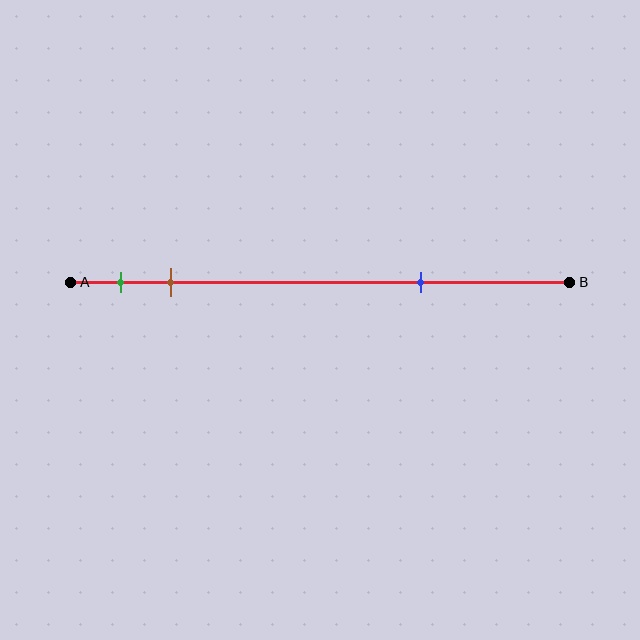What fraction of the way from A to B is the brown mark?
The brown mark is approximately 20% (0.2) of the way from A to B.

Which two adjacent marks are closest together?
The green and brown marks are the closest adjacent pair.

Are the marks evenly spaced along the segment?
No, the marks are not evenly spaced.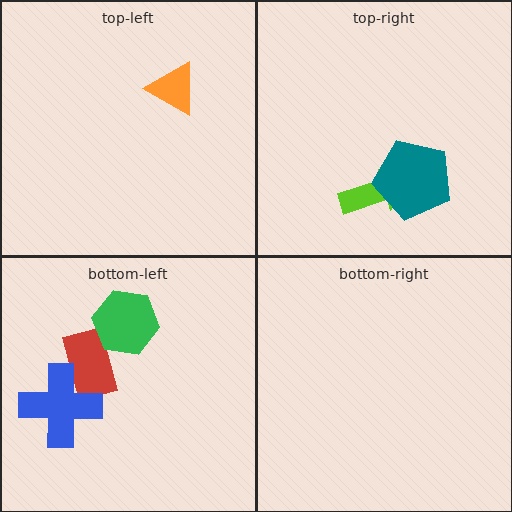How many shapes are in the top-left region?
1.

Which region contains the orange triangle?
The top-left region.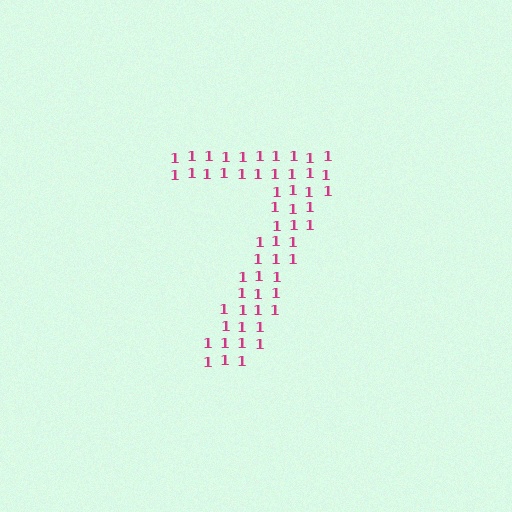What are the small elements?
The small elements are digit 1's.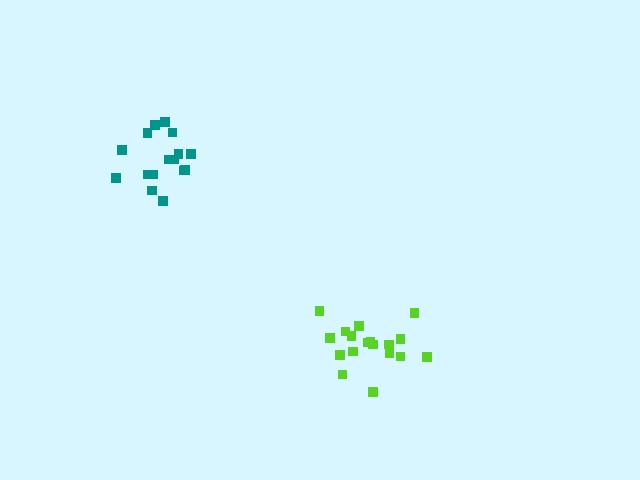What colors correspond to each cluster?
The clusters are colored: teal, lime.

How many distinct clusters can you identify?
There are 2 distinct clusters.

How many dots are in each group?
Group 1: 16 dots, Group 2: 18 dots (34 total).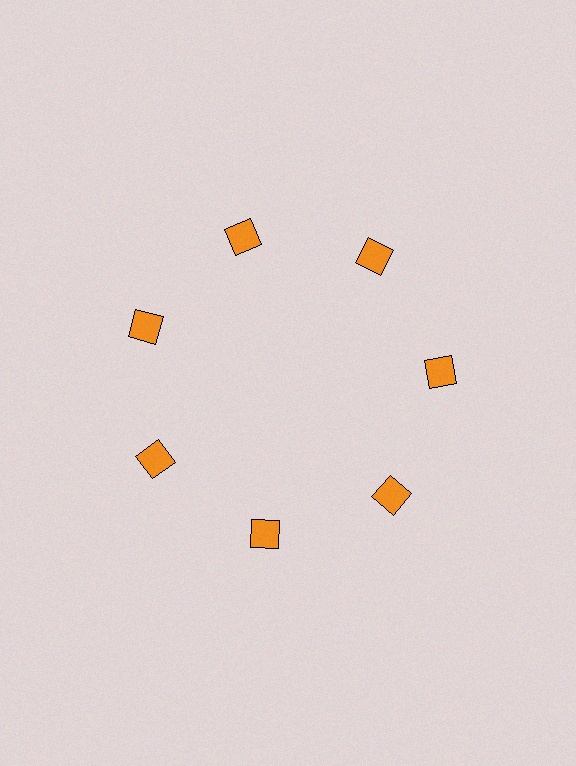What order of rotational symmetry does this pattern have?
This pattern has 7-fold rotational symmetry.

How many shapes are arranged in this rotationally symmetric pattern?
There are 7 shapes, arranged in 7 groups of 1.